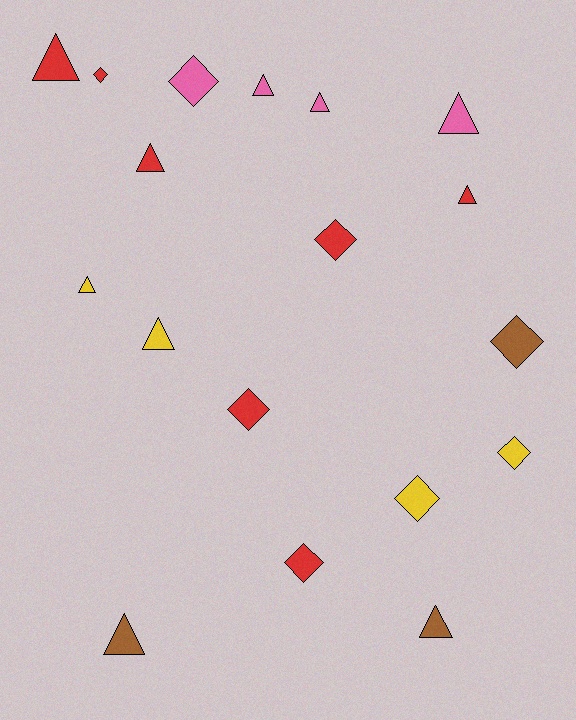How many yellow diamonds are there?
There are 2 yellow diamonds.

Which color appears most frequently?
Red, with 7 objects.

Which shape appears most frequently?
Triangle, with 10 objects.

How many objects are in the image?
There are 18 objects.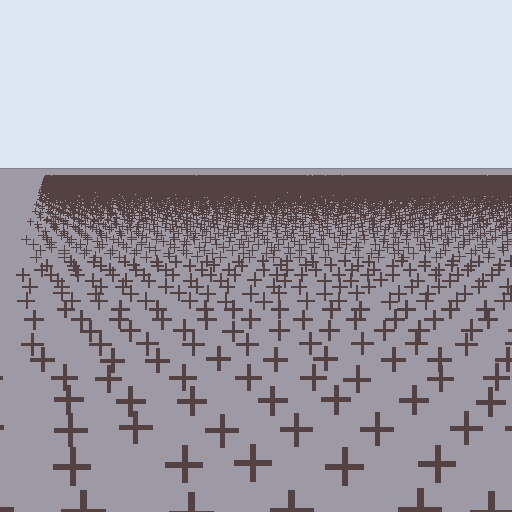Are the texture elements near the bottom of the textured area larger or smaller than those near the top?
Larger. Near the bottom, elements are closer to the viewer and appear at a bigger on-screen size.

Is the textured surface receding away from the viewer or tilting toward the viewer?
The surface is receding away from the viewer. Texture elements get smaller and denser toward the top.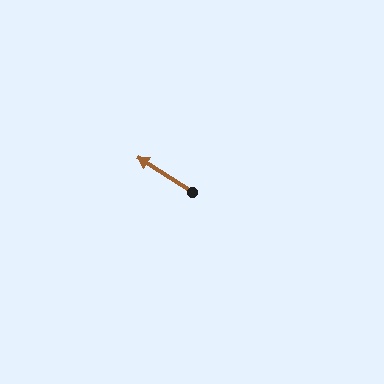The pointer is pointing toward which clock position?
Roughly 10 o'clock.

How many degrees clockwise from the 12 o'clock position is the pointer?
Approximately 303 degrees.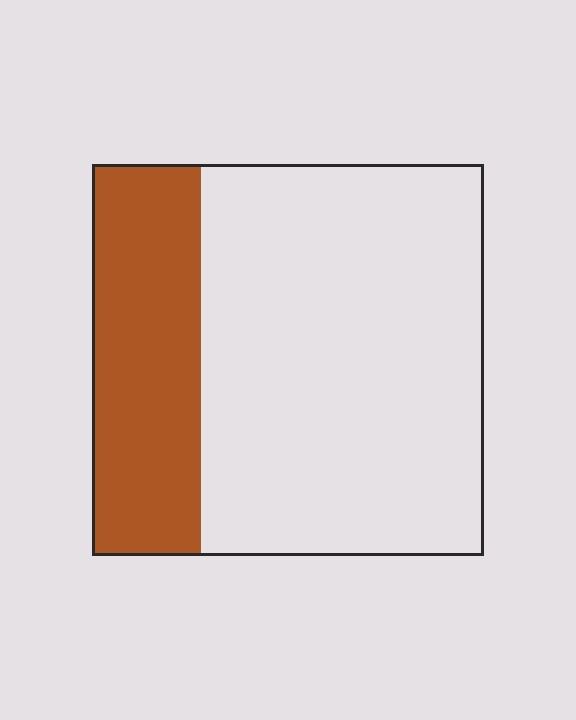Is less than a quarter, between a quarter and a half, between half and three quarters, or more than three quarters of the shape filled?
Between a quarter and a half.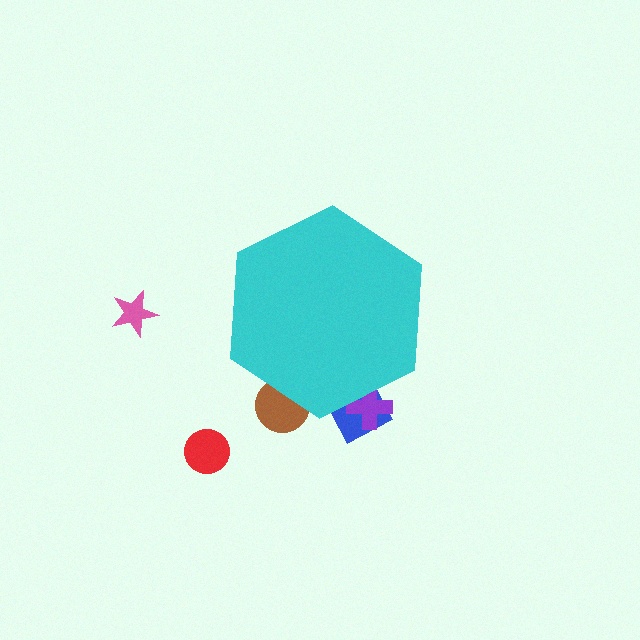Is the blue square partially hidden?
Yes, the blue square is partially hidden behind the cyan hexagon.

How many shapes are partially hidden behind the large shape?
3 shapes are partially hidden.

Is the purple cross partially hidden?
Yes, the purple cross is partially hidden behind the cyan hexagon.